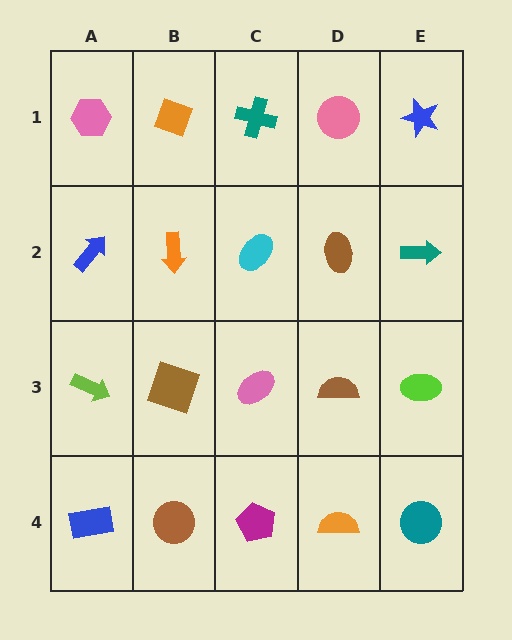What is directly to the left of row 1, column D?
A teal cross.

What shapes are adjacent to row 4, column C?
A pink ellipse (row 3, column C), a brown circle (row 4, column B), an orange semicircle (row 4, column D).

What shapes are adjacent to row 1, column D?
A brown ellipse (row 2, column D), a teal cross (row 1, column C), a blue star (row 1, column E).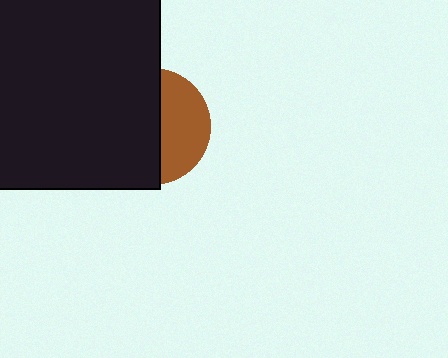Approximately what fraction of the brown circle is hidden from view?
Roughly 60% of the brown circle is hidden behind the black square.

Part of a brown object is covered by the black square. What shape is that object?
It is a circle.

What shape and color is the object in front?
The object in front is a black square.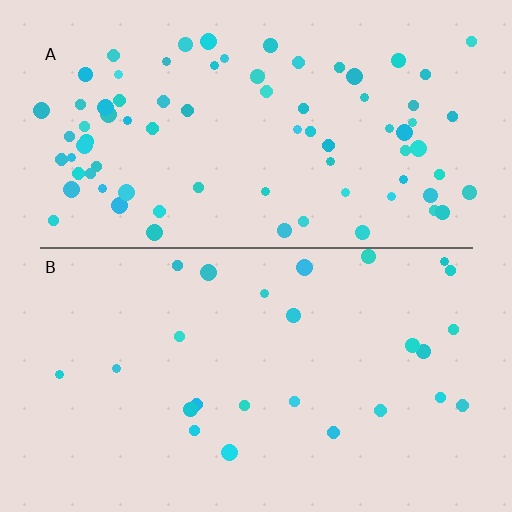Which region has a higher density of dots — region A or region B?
A (the top).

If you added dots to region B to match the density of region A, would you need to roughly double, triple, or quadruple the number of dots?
Approximately triple.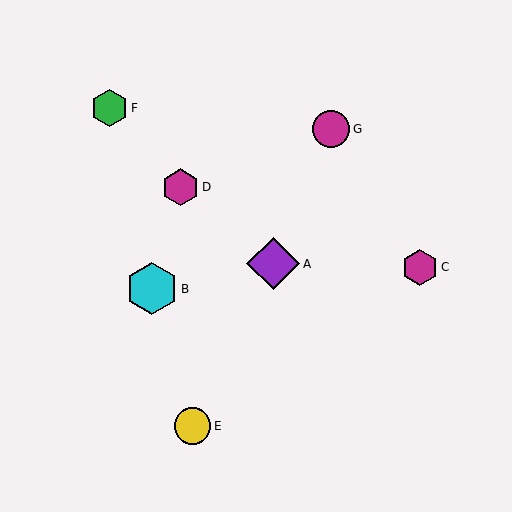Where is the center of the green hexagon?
The center of the green hexagon is at (110, 108).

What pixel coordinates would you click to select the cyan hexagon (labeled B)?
Click at (152, 289) to select the cyan hexagon B.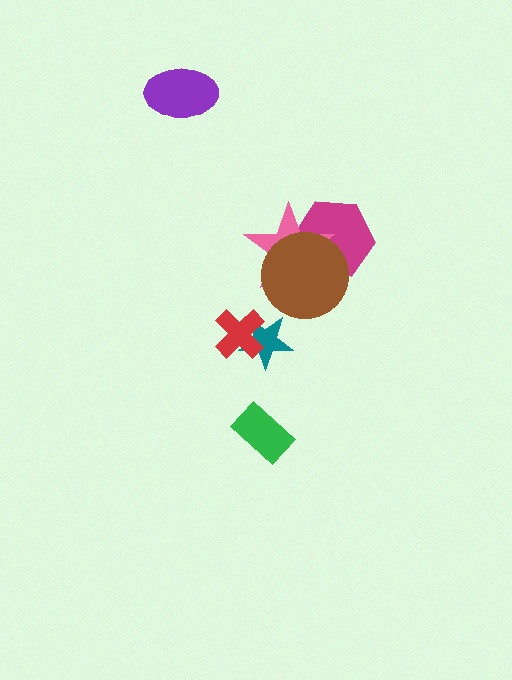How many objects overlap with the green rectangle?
0 objects overlap with the green rectangle.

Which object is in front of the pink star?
The brown circle is in front of the pink star.